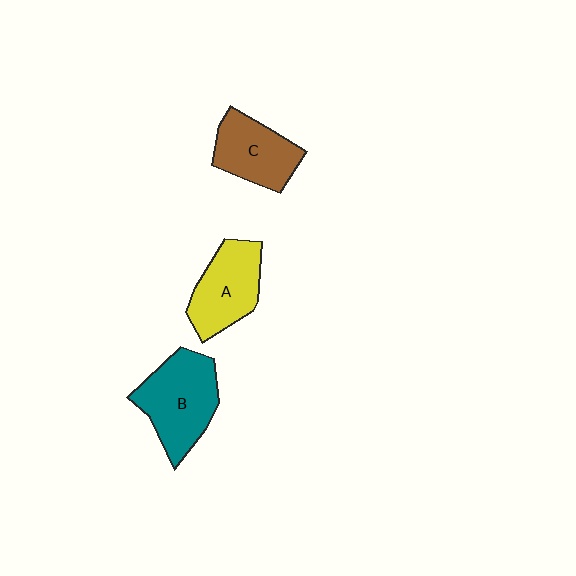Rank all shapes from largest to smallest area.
From largest to smallest: B (teal), A (yellow), C (brown).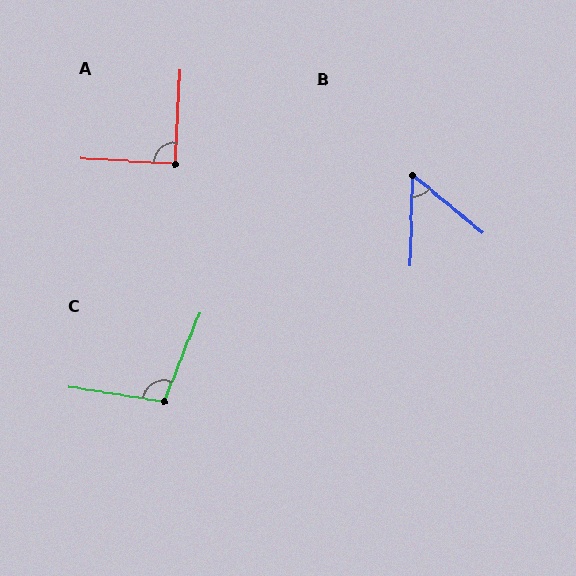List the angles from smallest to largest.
B (52°), A (89°), C (103°).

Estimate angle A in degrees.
Approximately 89 degrees.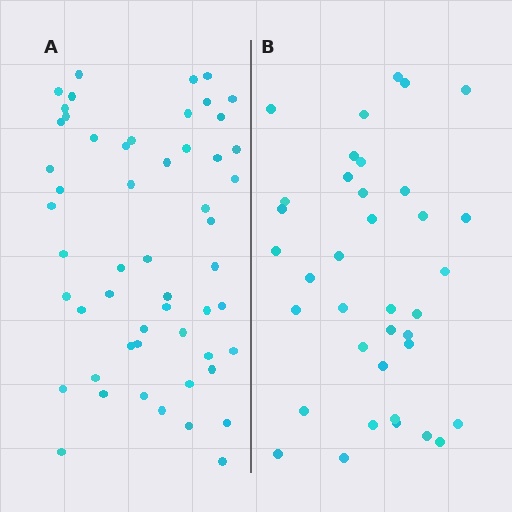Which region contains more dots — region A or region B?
Region A (the left region) has more dots.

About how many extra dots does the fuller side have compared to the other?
Region A has approximately 15 more dots than region B.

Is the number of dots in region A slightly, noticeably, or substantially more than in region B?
Region A has substantially more. The ratio is roughly 1.5 to 1.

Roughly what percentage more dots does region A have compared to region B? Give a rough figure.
About 45% more.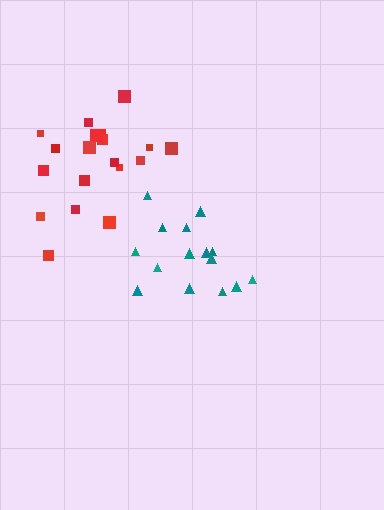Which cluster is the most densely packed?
Red.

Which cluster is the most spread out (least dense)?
Teal.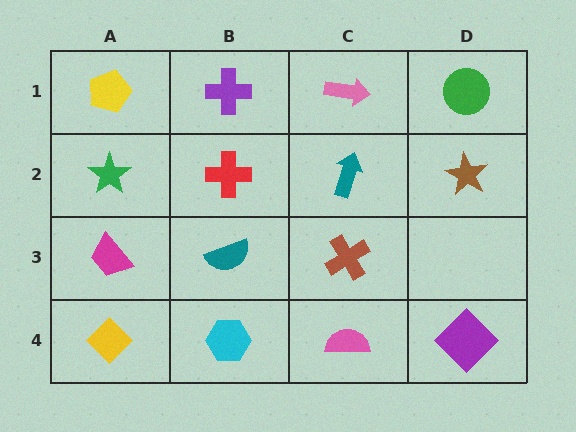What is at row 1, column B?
A purple cross.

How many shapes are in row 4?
4 shapes.